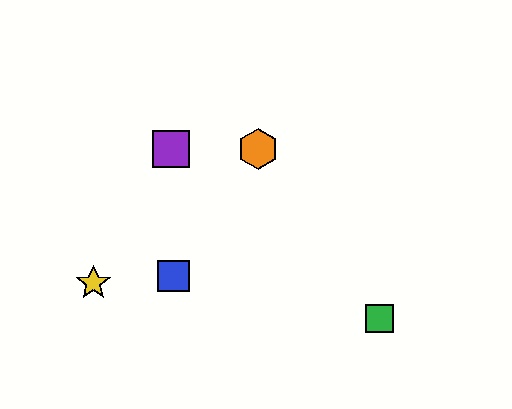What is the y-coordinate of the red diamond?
The red diamond is at y≈149.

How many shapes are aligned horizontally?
3 shapes (the red diamond, the purple square, the orange hexagon) are aligned horizontally.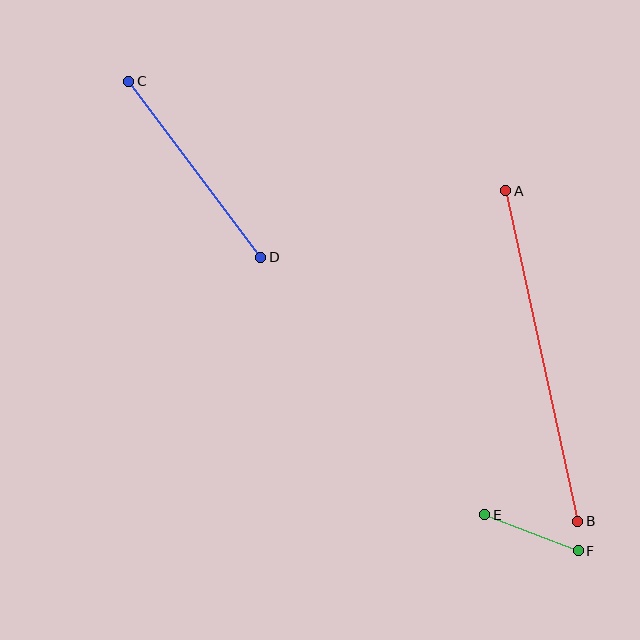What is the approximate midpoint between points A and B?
The midpoint is at approximately (542, 356) pixels.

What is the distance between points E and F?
The distance is approximately 100 pixels.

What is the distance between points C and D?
The distance is approximately 220 pixels.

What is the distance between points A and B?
The distance is approximately 339 pixels.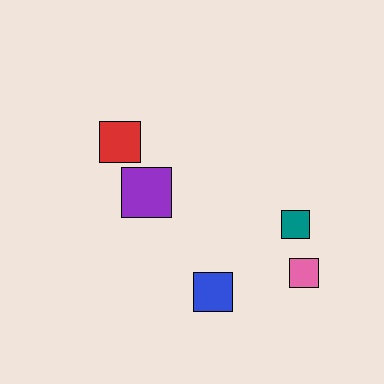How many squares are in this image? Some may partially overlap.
There are 5 squares.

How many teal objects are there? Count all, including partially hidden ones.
There is 1 teal object.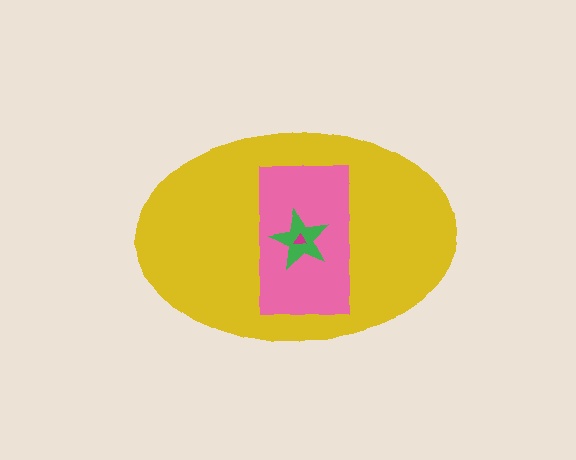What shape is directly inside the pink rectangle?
The green star.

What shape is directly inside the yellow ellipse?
The pink rectangle.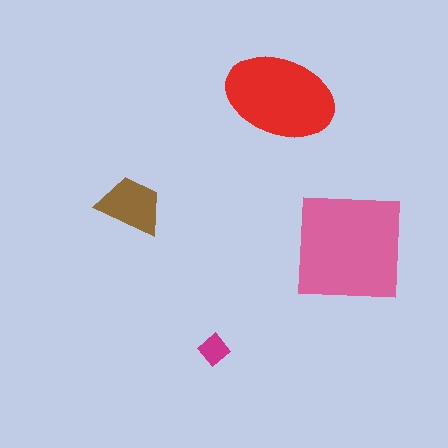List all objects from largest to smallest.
The pink square, the red ellipse, the brown trapezoid, the magenta diamond.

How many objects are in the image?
There are 4 objects in the image.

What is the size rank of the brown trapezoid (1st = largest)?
3rd.